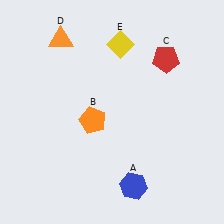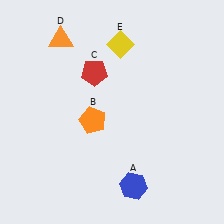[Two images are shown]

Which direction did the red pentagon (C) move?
The red pentagon (C) moved left.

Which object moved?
The red pentagon (C) moved left.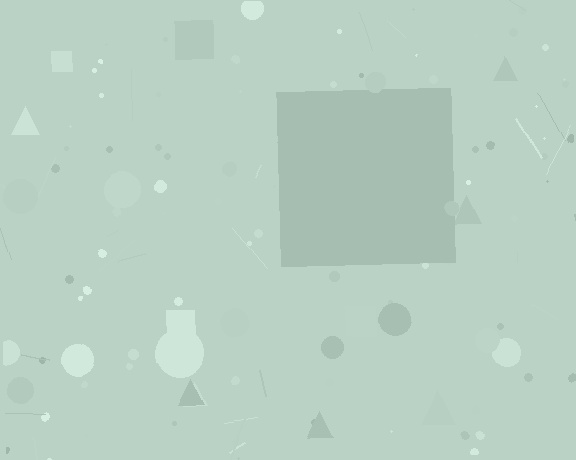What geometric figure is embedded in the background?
A square is embedded in the background.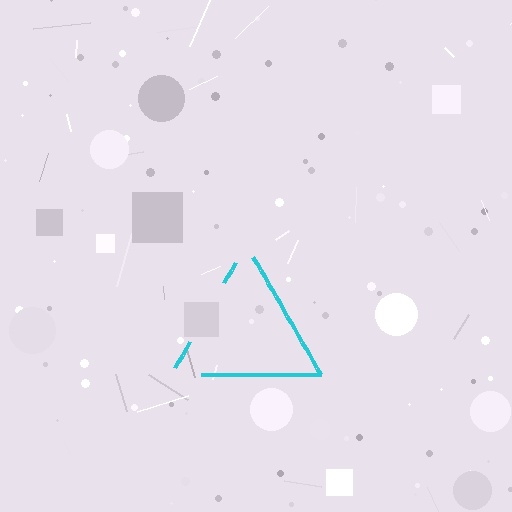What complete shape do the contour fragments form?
The contour fragments form a triangle.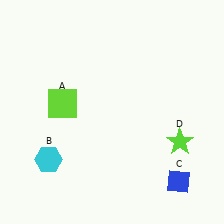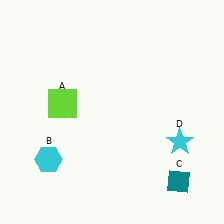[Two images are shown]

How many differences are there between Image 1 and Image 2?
There are 2 differences between the two images.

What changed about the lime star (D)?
In Image 1, D is lime. In Image 2, it changed to cyan.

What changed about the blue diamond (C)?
In Image 1, C is blue. In Image 2, it changed to teal.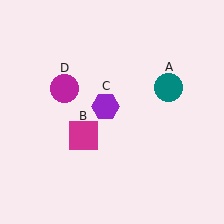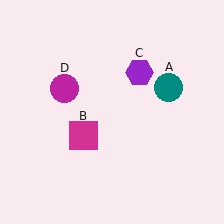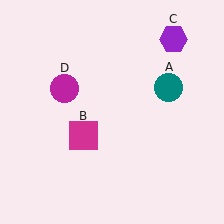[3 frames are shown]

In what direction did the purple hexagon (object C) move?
The purple hexagon (object C) moved up and to the right.